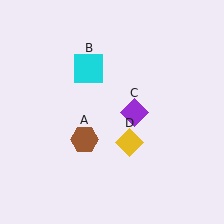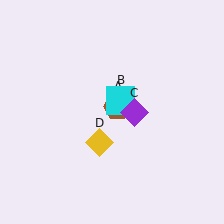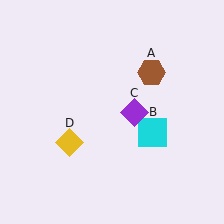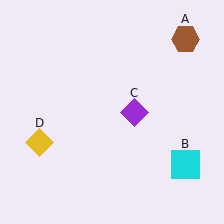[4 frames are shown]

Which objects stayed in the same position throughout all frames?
Purple diamond (object C) remained stationary.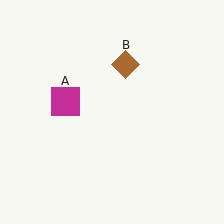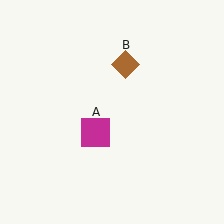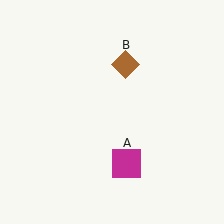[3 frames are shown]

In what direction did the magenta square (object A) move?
The magenta square (object A) moved down and to the right.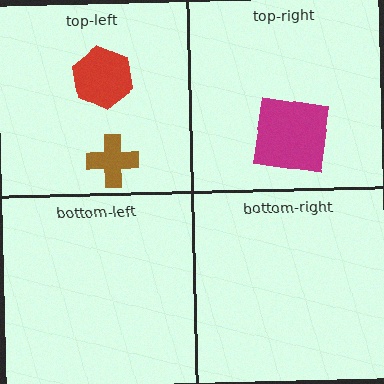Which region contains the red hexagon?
The top-left region.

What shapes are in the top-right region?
The magenta square.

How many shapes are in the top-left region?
2.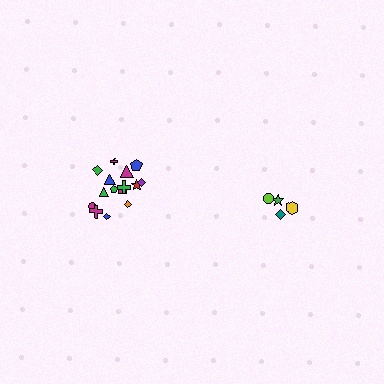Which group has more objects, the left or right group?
The left group.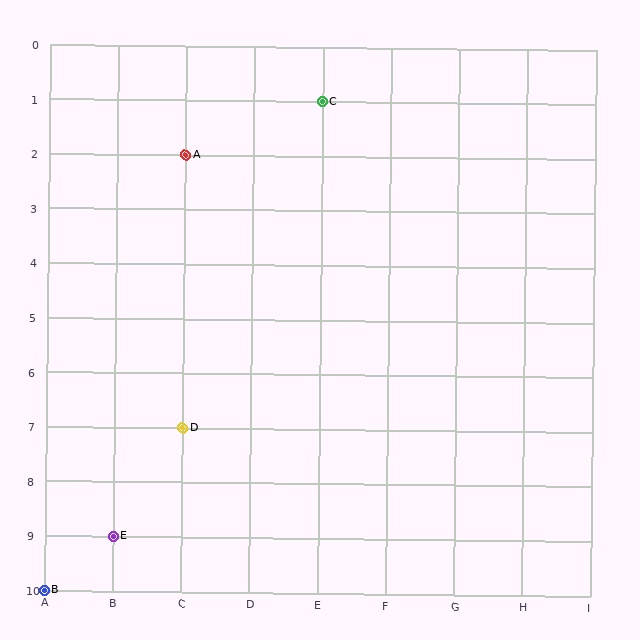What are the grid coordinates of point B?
Point B is at grid coordinates (A, 10).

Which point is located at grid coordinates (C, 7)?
Point D is at (C, 7).